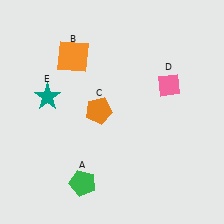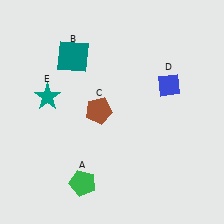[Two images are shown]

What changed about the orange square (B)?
In Image 1, B is orange. In Image 2, it changed to teal.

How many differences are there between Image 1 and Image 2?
There are 3 differences between the two images.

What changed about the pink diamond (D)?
In Image 1, D is pink. In Image 2, it changed to blue.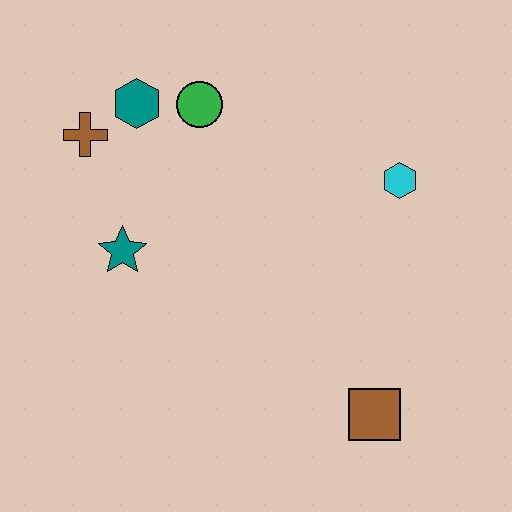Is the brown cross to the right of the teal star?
No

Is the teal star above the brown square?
Yes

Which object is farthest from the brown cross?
The brown square is farthest from the brown cross.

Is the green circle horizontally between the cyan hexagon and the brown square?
No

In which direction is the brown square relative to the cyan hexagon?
The brown square is below the cyan hexagon.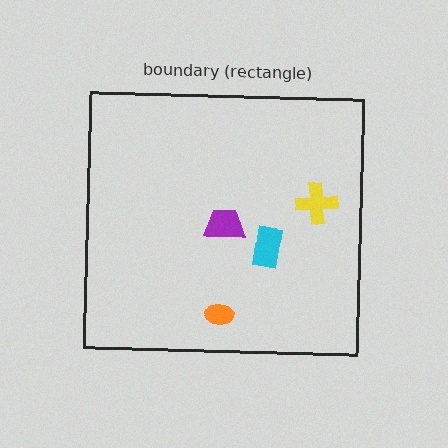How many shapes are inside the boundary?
4 inside, 0 outside.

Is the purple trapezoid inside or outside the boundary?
Inside.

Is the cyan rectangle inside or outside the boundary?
Inside.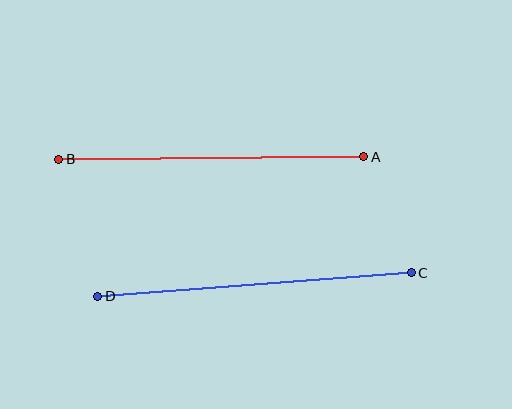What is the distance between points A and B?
The distance is approximately 305 pixels.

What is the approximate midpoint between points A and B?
The midpoint is at approximately (211, 158) pixels.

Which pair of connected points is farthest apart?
Points C and D are farthest apart.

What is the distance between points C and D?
The distance is approximately 314 pixels.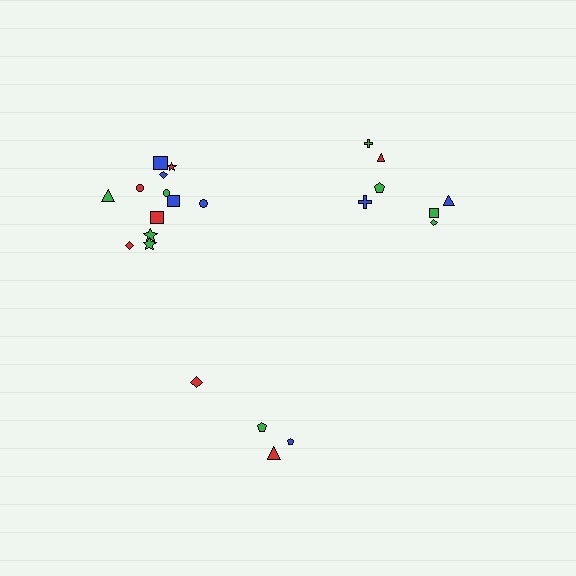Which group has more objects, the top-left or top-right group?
The top-left group.